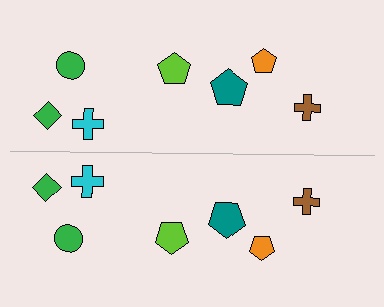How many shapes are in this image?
There are 14 shapes in this image.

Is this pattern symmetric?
Yes, this pattern has bilateral (reflection) symmetry.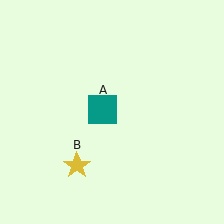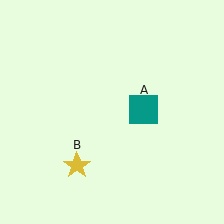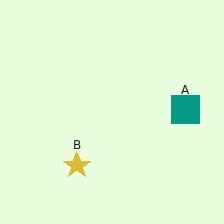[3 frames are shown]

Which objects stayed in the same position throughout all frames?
Yellow star (object B) remained stationary.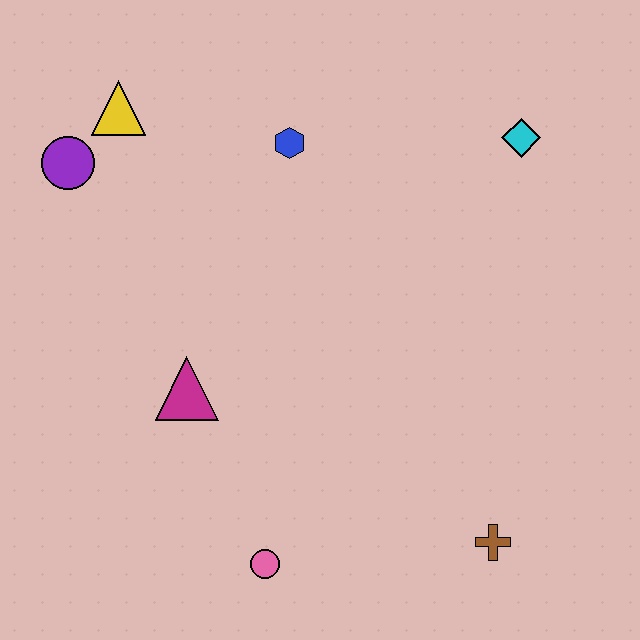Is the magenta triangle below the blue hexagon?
Yes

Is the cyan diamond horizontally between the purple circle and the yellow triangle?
No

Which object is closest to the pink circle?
The magenta triangle is closest to the pink circle.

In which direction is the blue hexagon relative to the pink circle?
The blue hexagon is above the pink circle.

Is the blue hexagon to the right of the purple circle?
Yes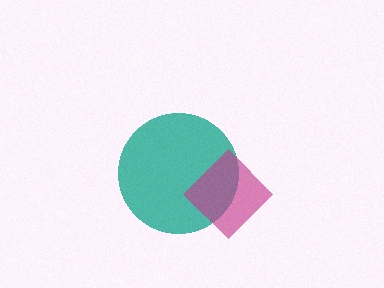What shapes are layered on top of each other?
The layered shapes are: a teal circle, a magenta diamond.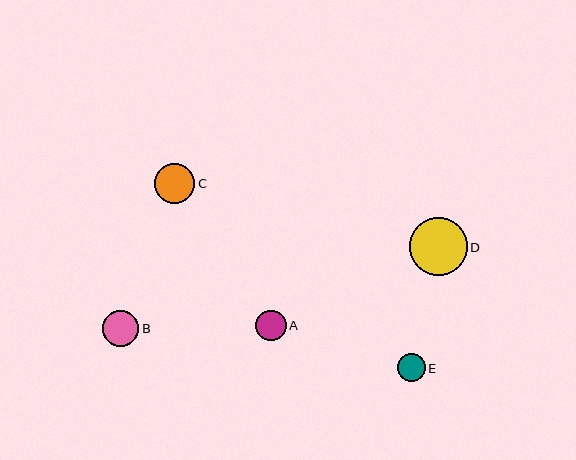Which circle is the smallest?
Circle E is the smallest with a size of approximately 28 pixels.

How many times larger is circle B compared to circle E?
Circle B is approximately 1.3 times the size of circle E.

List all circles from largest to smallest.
From largest to smallest: D, C, B, A, E.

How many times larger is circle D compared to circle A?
Circle D is approximately 1.9 times the size of circle A.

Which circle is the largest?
Circle D is the largest with a size of approximately 58 pixels.